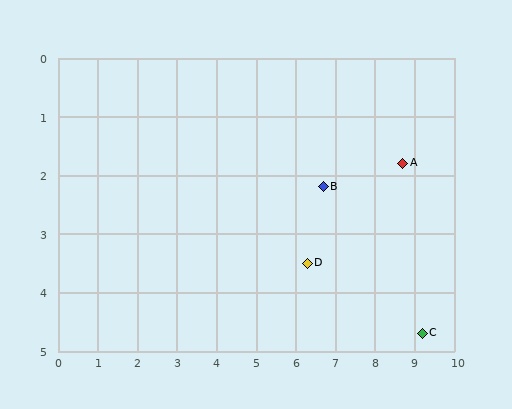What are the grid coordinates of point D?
Point D is at approximately (6.3, 3.5).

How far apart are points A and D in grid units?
Points A and D are about 2.9 grid units apart.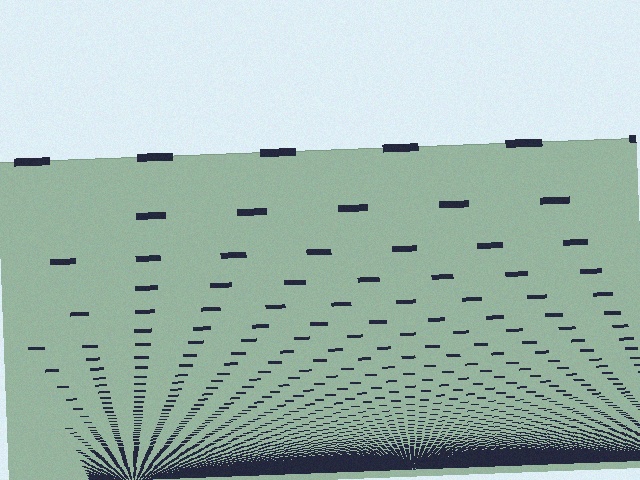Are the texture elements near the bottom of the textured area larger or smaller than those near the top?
Smaller. The gradient is inverted — elements near the bottom are smaller and denser.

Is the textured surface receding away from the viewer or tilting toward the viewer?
The surface appears to tilt toward the viewer. Texture elements get larger and sparser toward the top.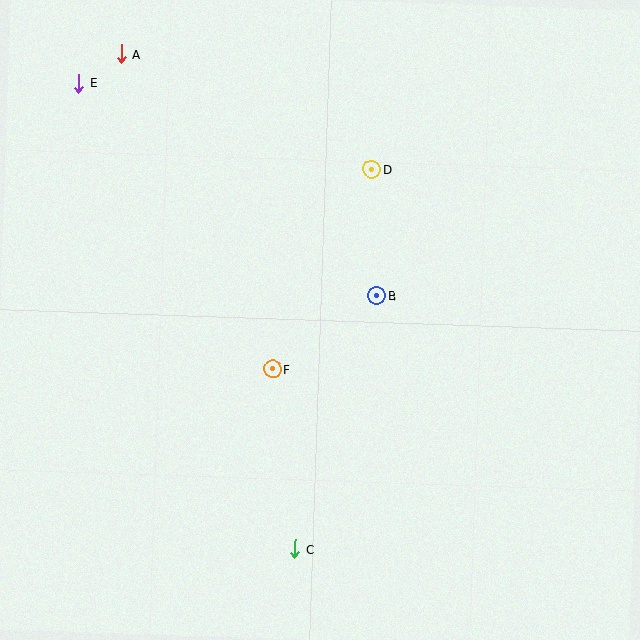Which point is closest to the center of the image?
Point B at (377, 296) is closest to the center.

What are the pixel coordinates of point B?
Point B is at (377, 296).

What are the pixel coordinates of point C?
Point C is at (295, 549).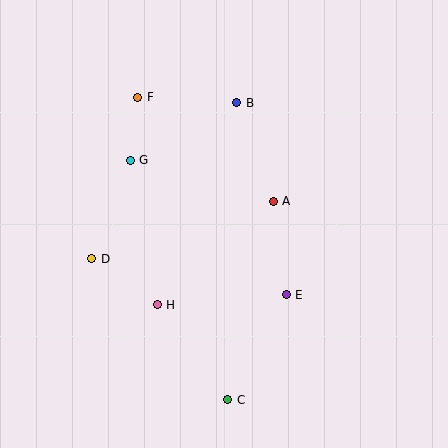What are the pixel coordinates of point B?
Point B is at (237, 103).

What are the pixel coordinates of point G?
Point G is at (130, 160).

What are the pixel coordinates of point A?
Point A is at (273, 201).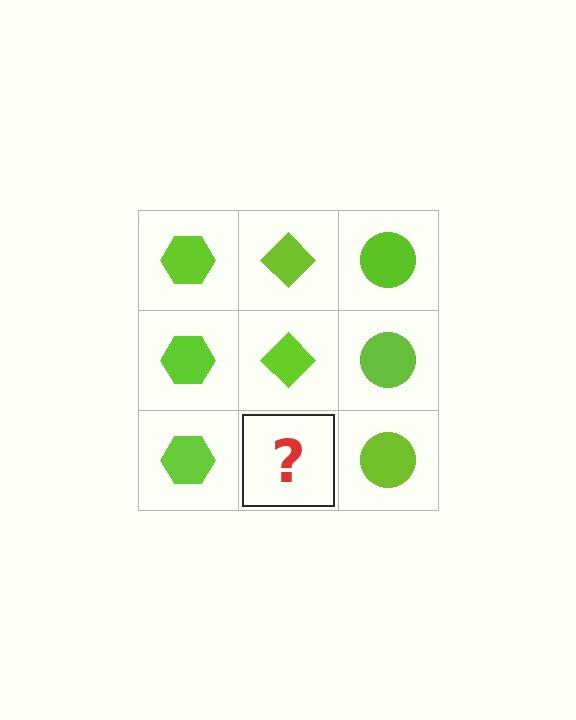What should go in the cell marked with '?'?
The missing cell should contain a lime diamond.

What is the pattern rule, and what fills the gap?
The rule is that each column has a consistent shape. The gap should be filled with a lime diamond.